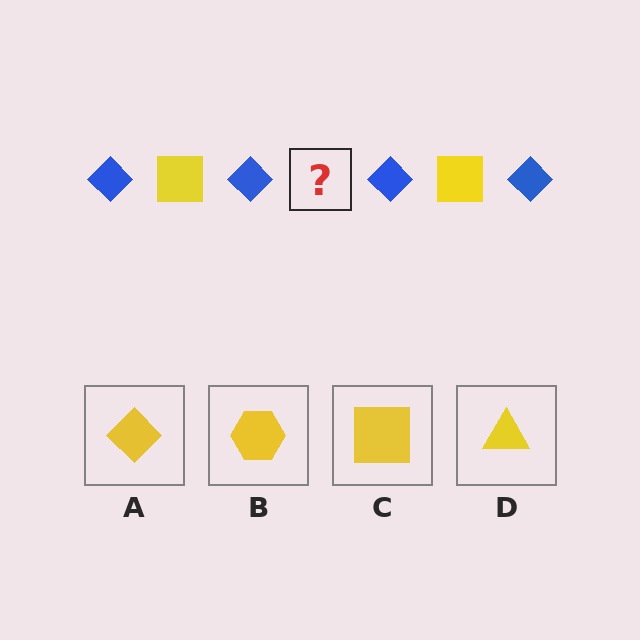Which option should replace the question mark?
Option C.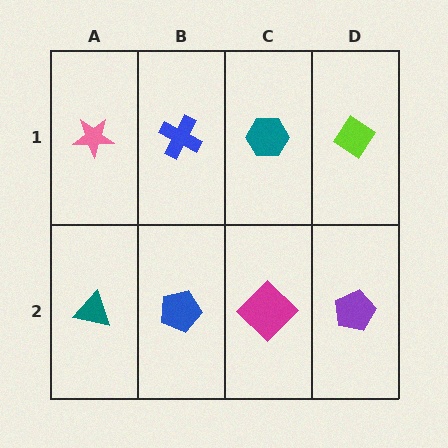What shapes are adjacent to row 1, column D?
A purple pentagon (row 2, column D), a teal hexagon (row 1, column C).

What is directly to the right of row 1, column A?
A blue cross.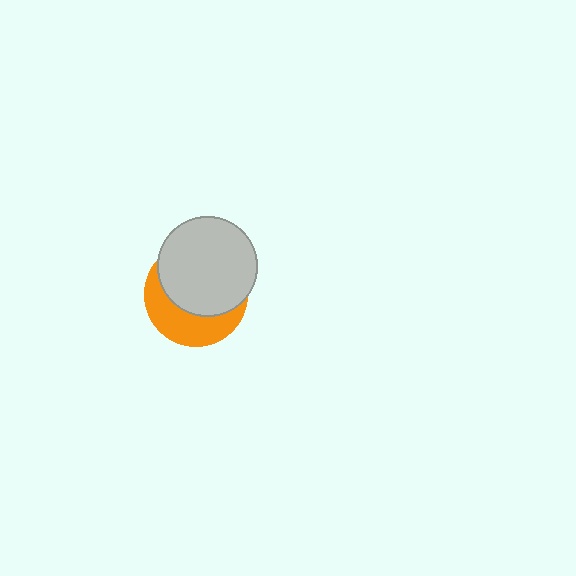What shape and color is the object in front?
The object in front is a light gray circle.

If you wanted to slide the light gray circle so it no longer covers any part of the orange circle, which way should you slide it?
Slide it up — that is the most direct way to separate the two shapes.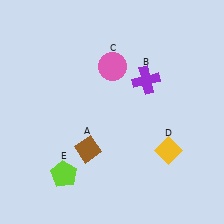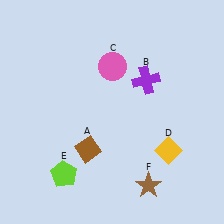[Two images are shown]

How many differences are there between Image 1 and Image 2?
There is 1 difference between the two images.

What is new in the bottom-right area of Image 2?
A brown star (F) was added in the bottom-right area of Image 2.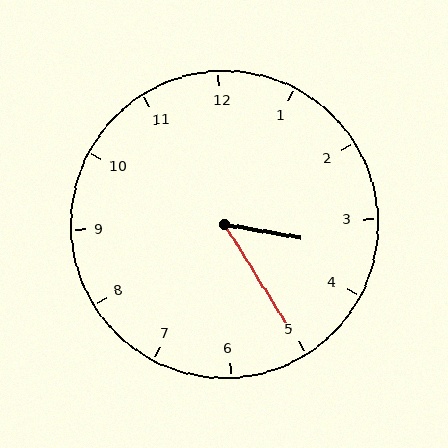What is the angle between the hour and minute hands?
Approximately 48 degrees.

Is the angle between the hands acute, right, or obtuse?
It is acute.